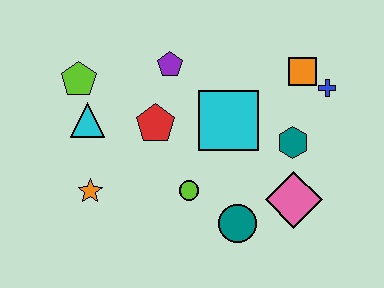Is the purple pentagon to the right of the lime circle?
No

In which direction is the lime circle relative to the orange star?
The lime circle is to the right of the orange star.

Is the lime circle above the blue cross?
No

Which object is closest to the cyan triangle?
The lime pentagon is closest to the cyan triangle.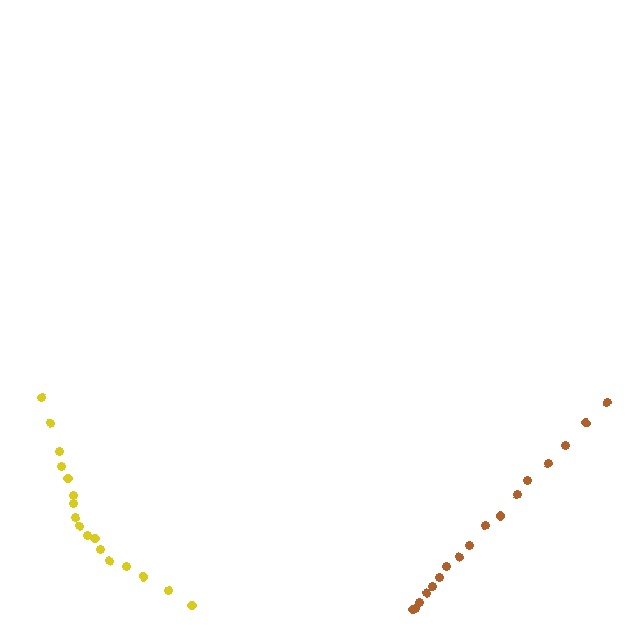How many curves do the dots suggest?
There are 2 distinct paths.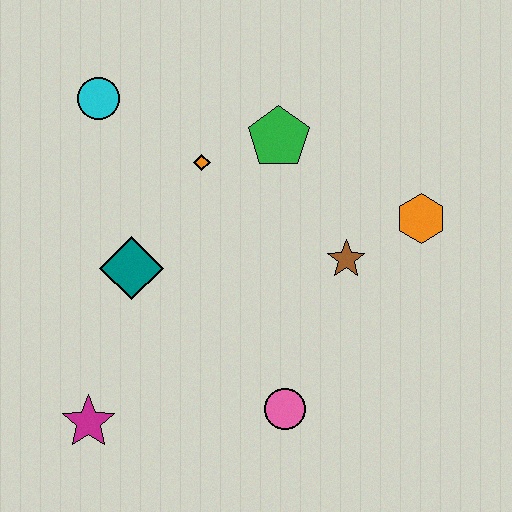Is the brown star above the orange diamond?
No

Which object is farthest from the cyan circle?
The pink circle is farthest from the cyan circle.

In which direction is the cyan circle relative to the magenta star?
The cyan circle is above the magenta star.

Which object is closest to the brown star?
The orange hexagon is closest to the brown star.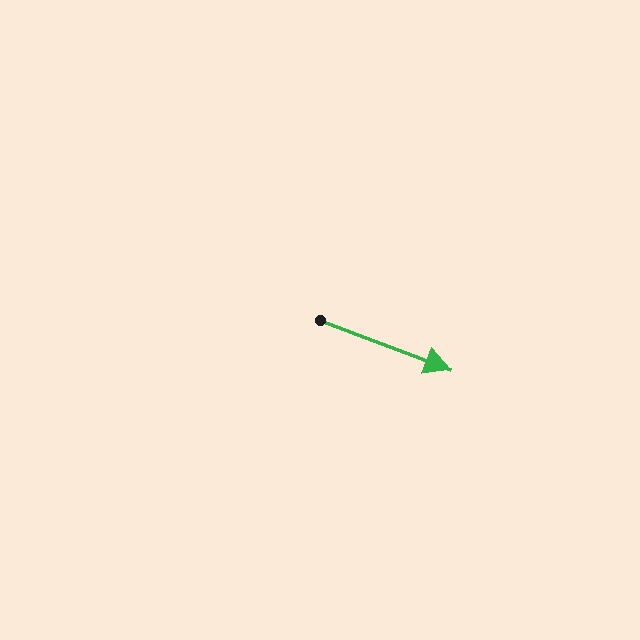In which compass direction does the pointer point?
East.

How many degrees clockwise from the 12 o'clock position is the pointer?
Approximately 111 degrees.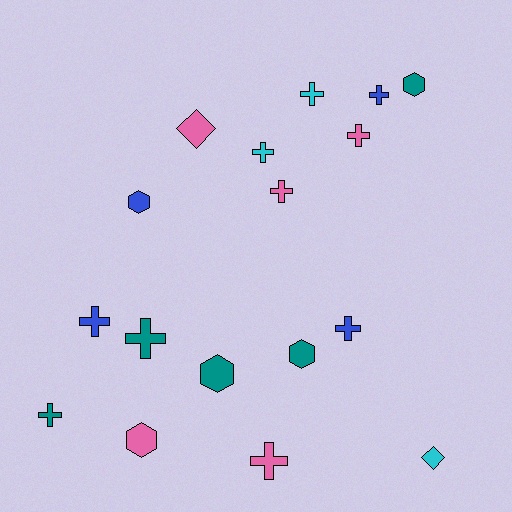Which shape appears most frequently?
Cross, with 10 objects.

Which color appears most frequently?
Teal, with 5 objects.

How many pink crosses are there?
There are 3 pink crosses.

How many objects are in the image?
There are 17 objects.